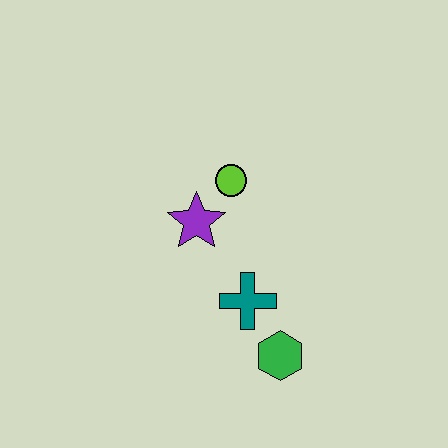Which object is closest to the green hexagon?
The teal cross is closest to the green hexagon.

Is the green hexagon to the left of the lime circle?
No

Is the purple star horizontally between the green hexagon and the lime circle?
No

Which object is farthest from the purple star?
The green hexagon is farthest from the purple star.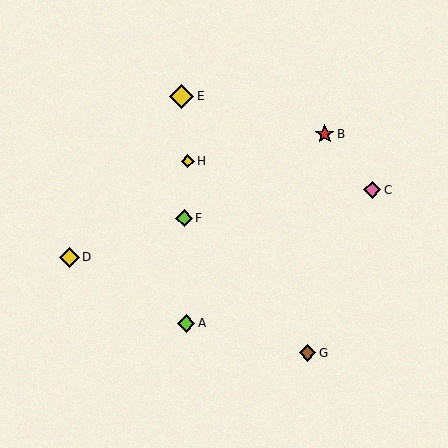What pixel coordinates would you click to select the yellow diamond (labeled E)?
Click at (181, 96) to select the yellow diamond E.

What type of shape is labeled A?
Shape A is a lime diamond.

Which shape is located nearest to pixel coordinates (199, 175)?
The yellow diamond (labeled H) at (188, 161) is nearest to that location.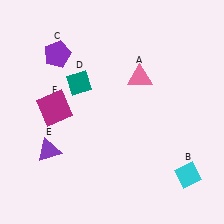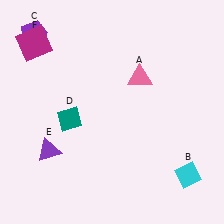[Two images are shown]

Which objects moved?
The objects that moved are: the purple pentagon (C), the teal diamond (D), the magenta square (F).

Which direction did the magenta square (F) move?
The magenta square (F) moved up.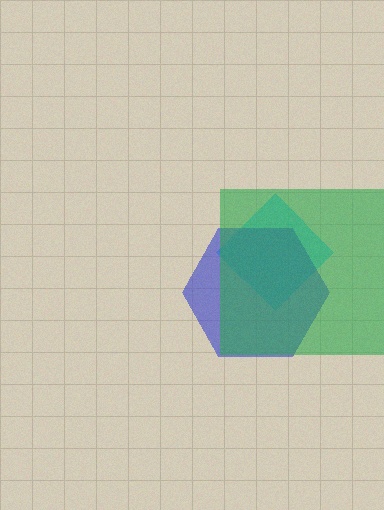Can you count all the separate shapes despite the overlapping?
Yes, there are 3 separate shapes.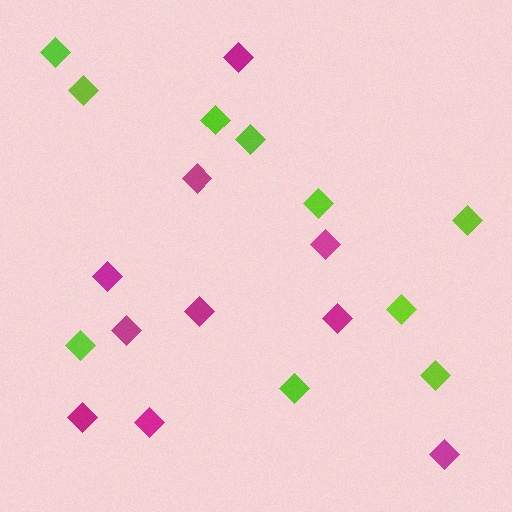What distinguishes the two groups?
There are 2 groups: one group of magenta diamonds (10) and one group of lime diamonds (10).